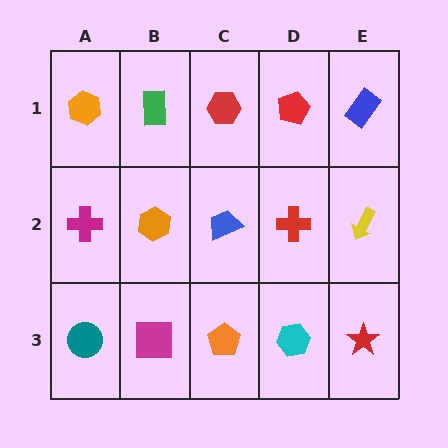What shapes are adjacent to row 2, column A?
An orange hexagon (row 1, column A), a teal circle (row 3, column A), an orange hexagon (row 2, column B).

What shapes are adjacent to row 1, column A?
A magenta cross (row 2, column A), a green rectangle (row 1, column B).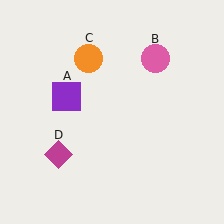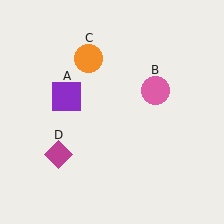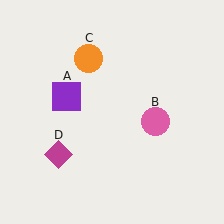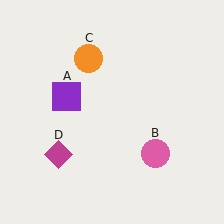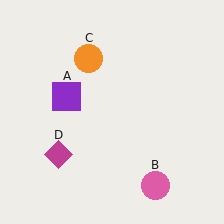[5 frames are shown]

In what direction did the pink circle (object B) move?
The pink circle (object B) moved down.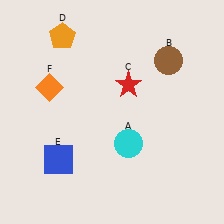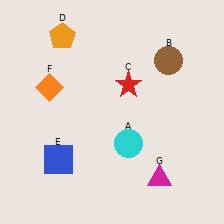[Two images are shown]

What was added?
A magenta triangle (G) was added in Image 2.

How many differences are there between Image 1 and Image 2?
There is 1 difference between the two images.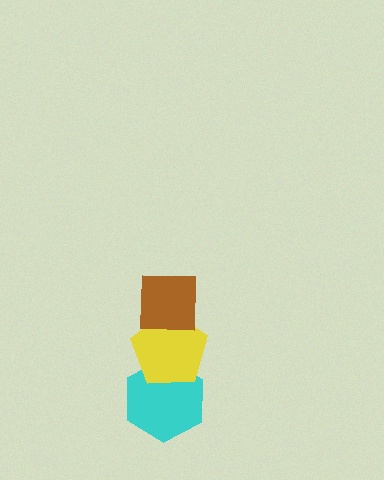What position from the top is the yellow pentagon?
The yellow pentagon is 2nd from the top.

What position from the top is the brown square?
The brown square is 1st from the top.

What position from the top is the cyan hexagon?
The cyan hexagon is 3rd from the top.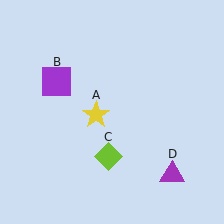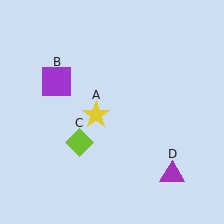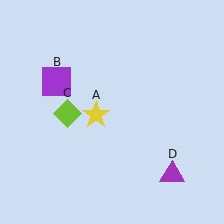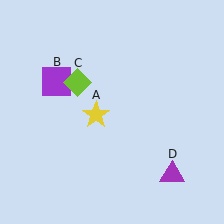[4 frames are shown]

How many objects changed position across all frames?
1 object changed position: lime diamond (object C).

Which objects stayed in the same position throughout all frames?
Yellow star (object A) and purple square (object B) and purple triangle (object D) remained stationary.